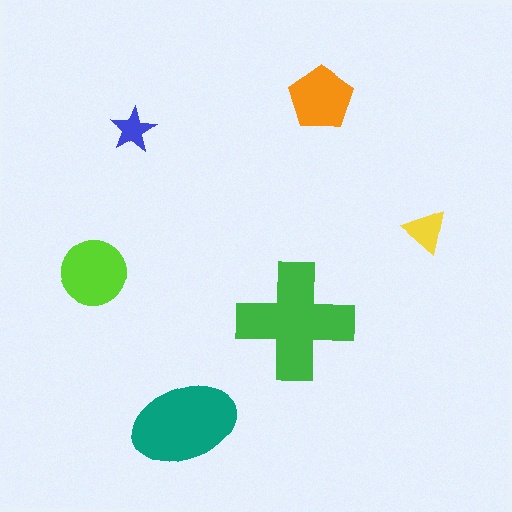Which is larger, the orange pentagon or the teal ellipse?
The teal ellipse.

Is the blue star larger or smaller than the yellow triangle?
Smaller.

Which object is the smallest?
The blue star.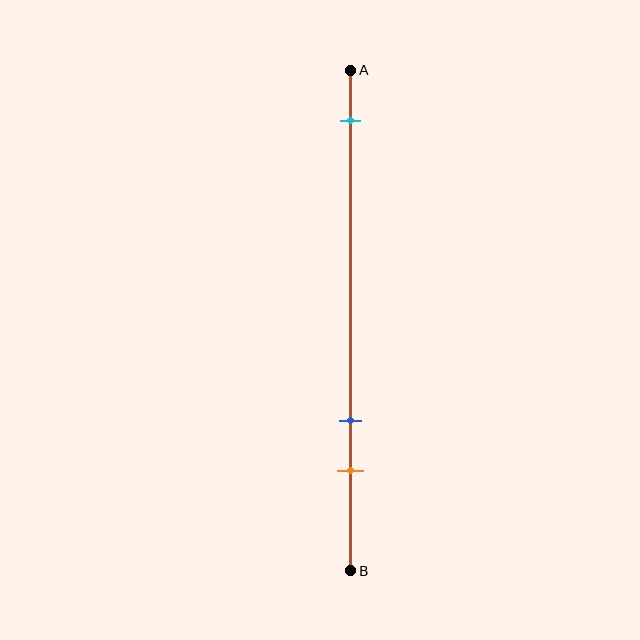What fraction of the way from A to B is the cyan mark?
The cyan mark is approximately 10% (0.1) of the way from A to B.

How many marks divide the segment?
There are 3 marks dividing the segment.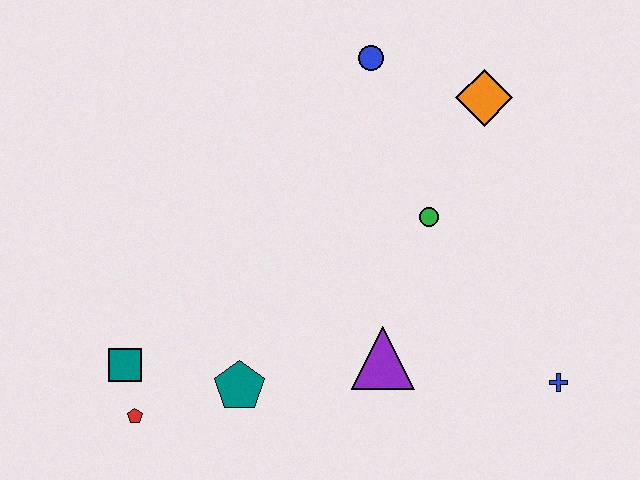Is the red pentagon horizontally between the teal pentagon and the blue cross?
No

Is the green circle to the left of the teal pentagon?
No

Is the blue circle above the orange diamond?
Yes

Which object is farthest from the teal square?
The orange diamond is farthest from the teal square.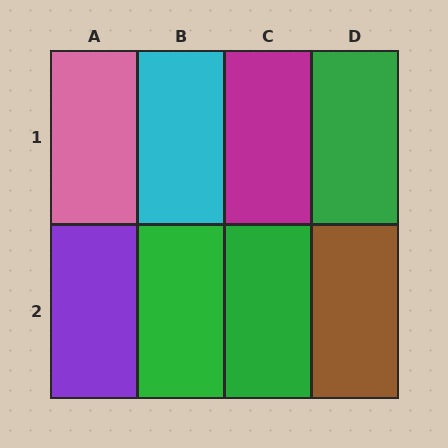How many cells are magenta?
1 cell is magenta.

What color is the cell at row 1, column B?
Cyan.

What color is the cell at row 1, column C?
Magenta.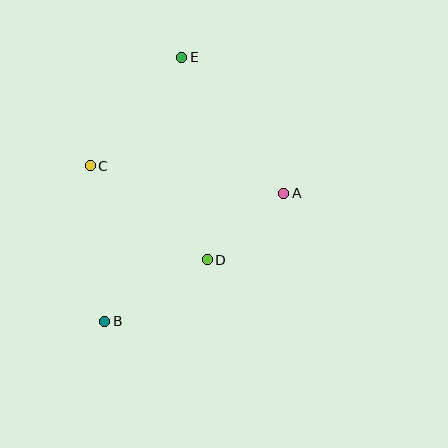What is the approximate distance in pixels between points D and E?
The distance between D and E is approximately 204 pixels.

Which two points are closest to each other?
Points A and D are closest to each other.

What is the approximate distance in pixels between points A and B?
The distance between A and B is approximately 220 pixels.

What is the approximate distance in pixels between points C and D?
The distance between C and D is approximately 150 pixels.